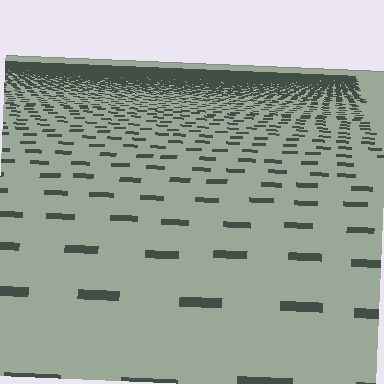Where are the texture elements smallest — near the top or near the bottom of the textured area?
Near the top.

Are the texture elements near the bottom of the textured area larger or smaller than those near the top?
Larger. Near the bottom, elements are closer to the viewer and appear at a bigger on-screen size.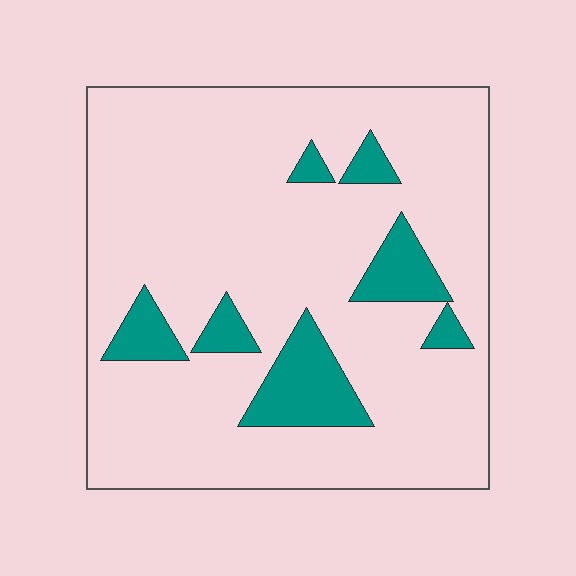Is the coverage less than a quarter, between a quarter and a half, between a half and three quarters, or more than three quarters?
Less than a quarter.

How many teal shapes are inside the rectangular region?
7.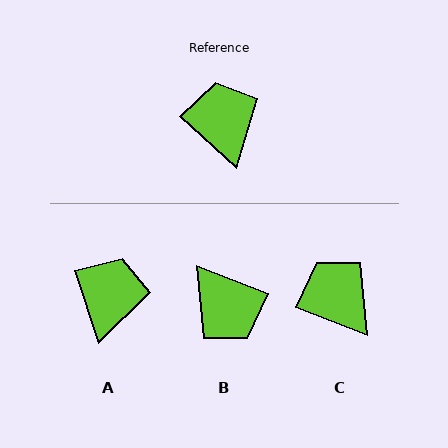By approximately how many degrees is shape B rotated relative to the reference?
Approximately 159 degrees clockwise.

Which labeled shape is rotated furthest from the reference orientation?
B, about 159 degrees away.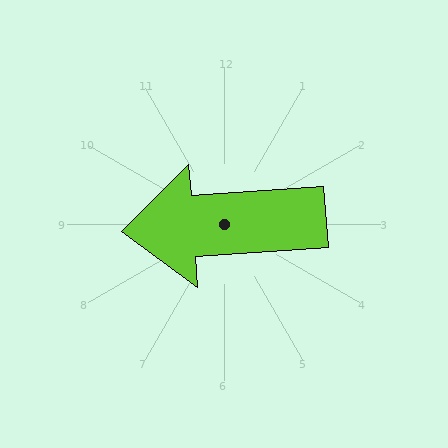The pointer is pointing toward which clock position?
Roughly 9 o'clock.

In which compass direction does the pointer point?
West.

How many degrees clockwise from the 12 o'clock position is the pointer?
Approximately 266 degrees.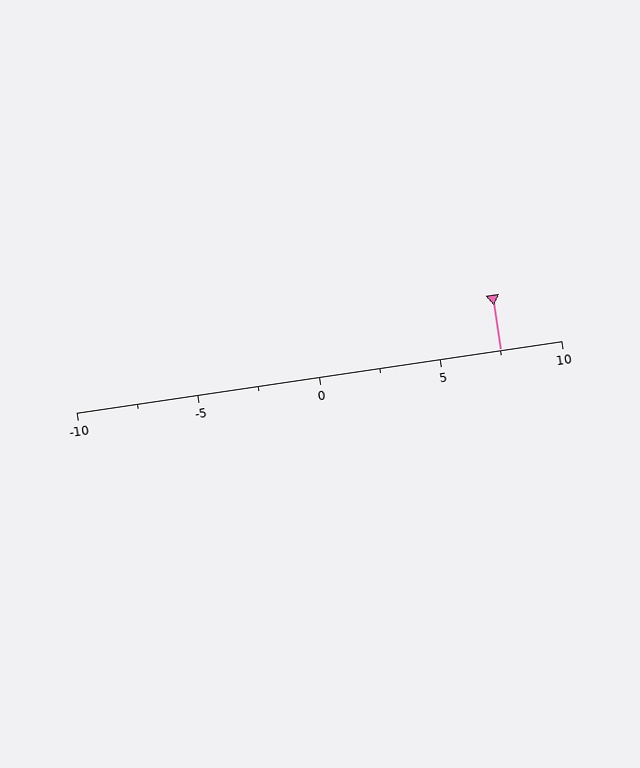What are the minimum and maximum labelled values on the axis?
The axis runs from -10 to 10.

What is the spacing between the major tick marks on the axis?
The major ticks are spaced 5 apart.